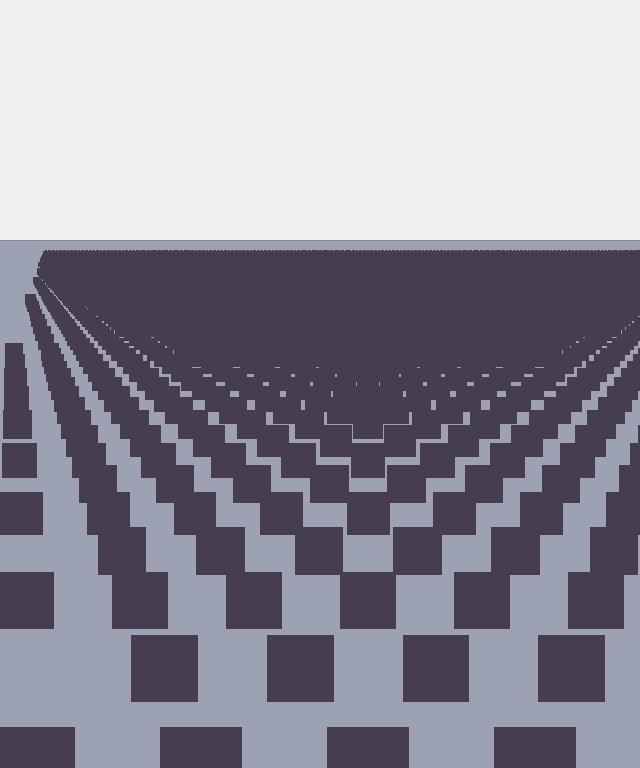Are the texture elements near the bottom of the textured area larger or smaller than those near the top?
Larger. Near the bottom, elements are closer to the viewer and appear at a bigger on-screen size.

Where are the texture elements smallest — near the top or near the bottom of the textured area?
Near the top.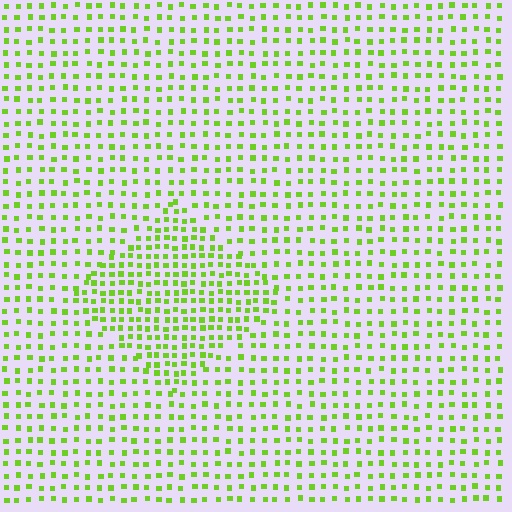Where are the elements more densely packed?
The elements are more densely packed inside the diamond boundary.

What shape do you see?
I see a diamond.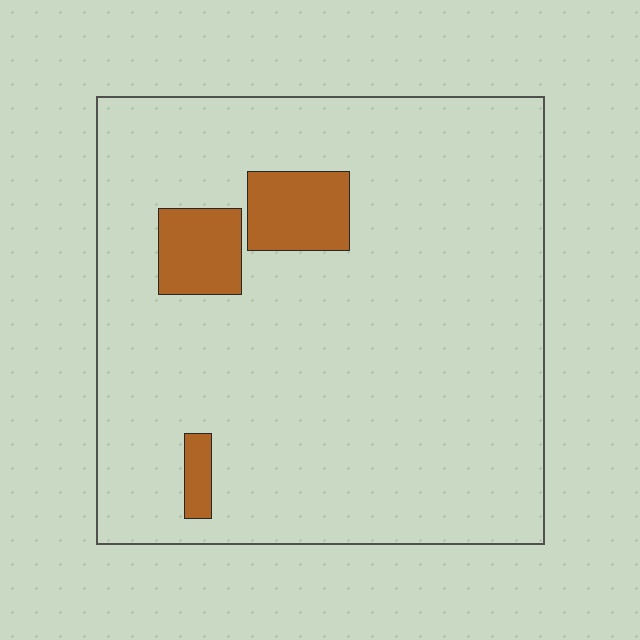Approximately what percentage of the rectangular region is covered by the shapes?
Approximately 10%.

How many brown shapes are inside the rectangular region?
3.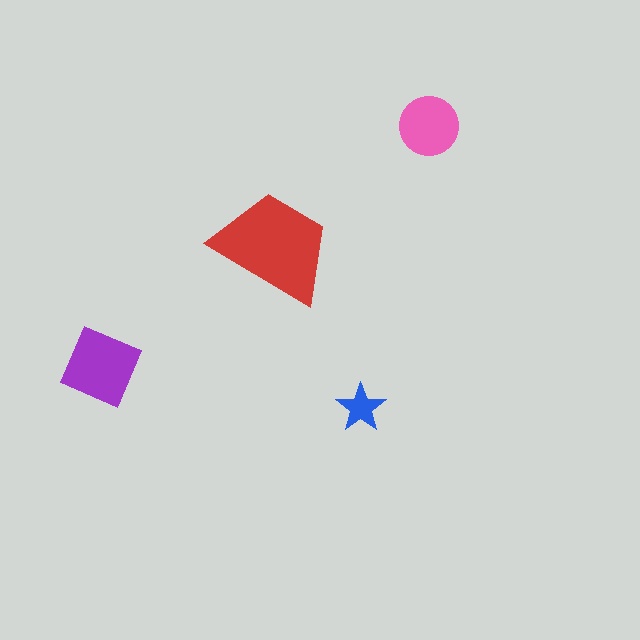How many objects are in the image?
There are 4 objects in the image.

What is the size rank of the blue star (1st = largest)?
4th.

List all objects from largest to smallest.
The red trapezoid, the purple square, the pink circle, the blue star.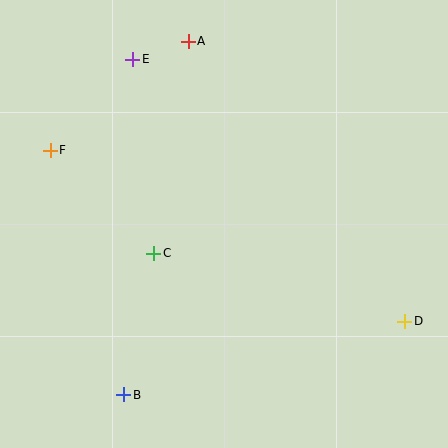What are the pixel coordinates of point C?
Point C is at (154, 253).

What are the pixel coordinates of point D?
Point D is at (405, 321).